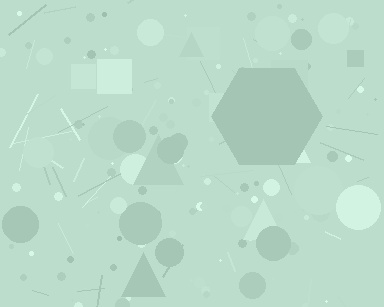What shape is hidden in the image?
A hexagon is hidden in the image.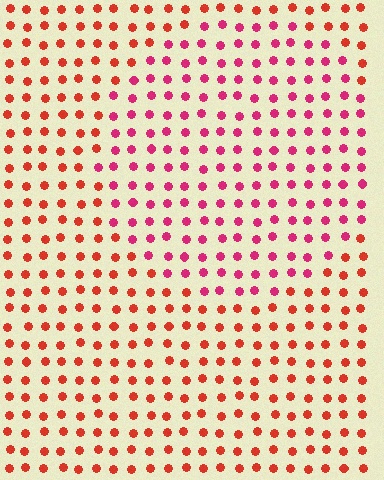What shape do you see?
I see a circle.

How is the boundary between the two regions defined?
The boundary is defined purely by a slight shift in hue (about 33 degrees). Spacing, size, and orientation are identical on both sides.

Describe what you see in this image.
The image is filled with small red elements in a uniform arrangement. A circle-shaped region is visible where the elements are tinted to a slightly different hue, forming a subtle color boundary.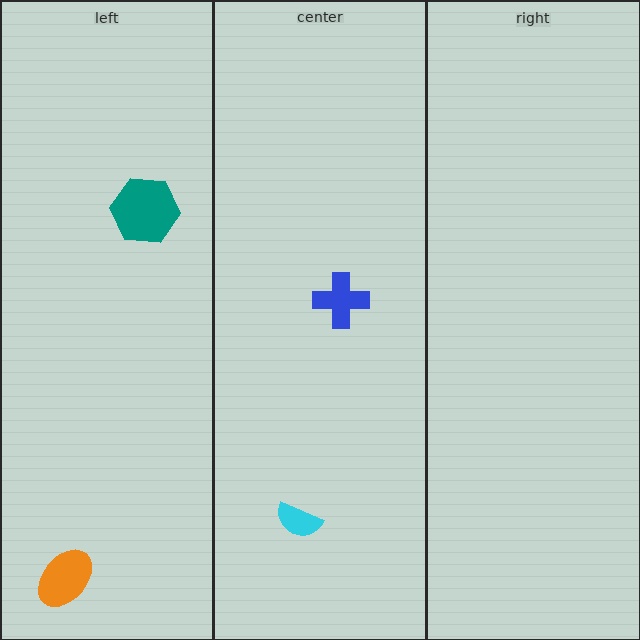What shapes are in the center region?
The cyan semicircle, the blue cross.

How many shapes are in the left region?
2.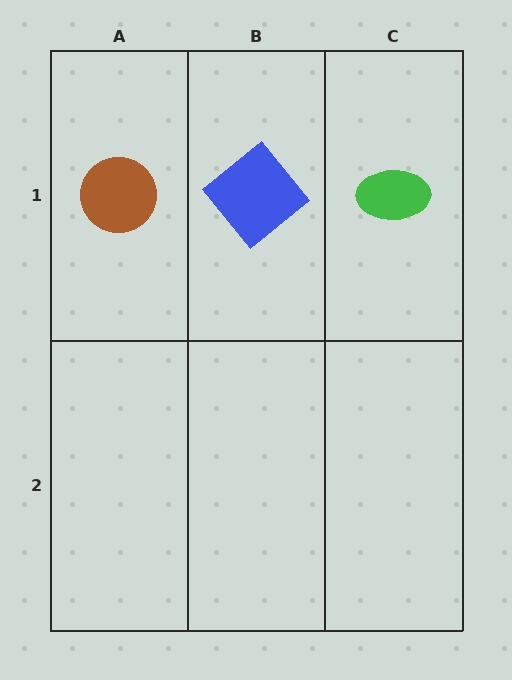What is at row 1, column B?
A blue diamond.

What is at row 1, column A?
A brown circle.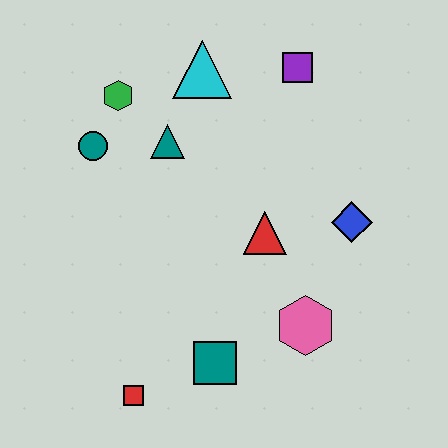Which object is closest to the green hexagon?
The teal circle is closest to the green hexagon.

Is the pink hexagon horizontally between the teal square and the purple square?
No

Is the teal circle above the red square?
Yes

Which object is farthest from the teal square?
The purple square is farthest from the teal square.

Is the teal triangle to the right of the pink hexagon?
No